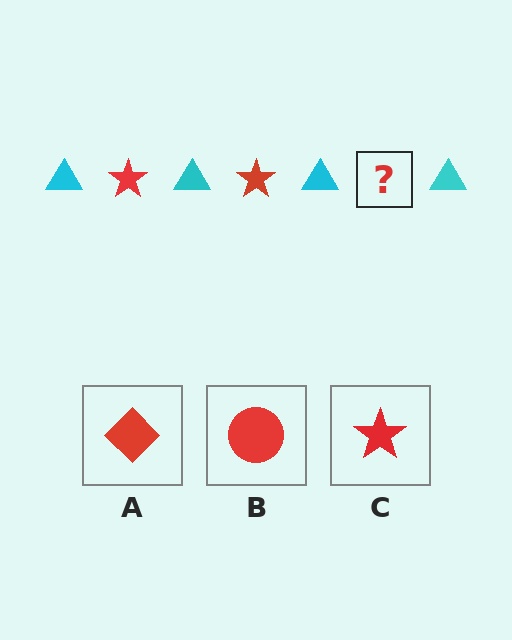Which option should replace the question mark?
Option C.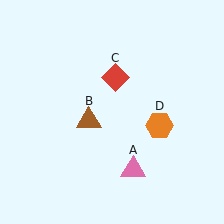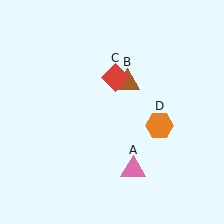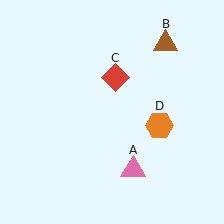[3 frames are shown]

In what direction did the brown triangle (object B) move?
The brown triangle (object B) moved up and to the right.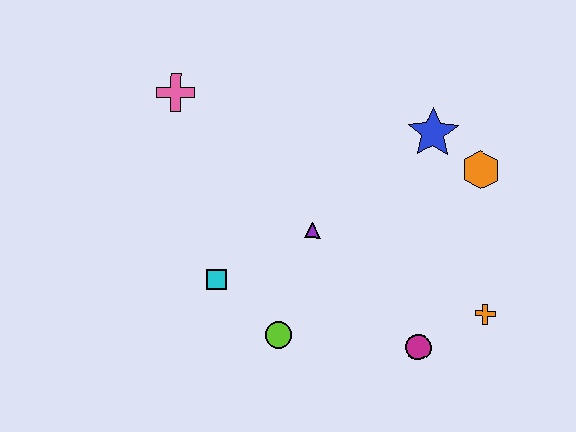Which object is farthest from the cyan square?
The orange hexagon is farthest from the cyan square.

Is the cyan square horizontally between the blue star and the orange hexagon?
No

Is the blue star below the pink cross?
Yes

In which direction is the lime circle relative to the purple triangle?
The lime circle is below the purple triangle.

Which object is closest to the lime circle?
The cyan square is closest to the lime circle.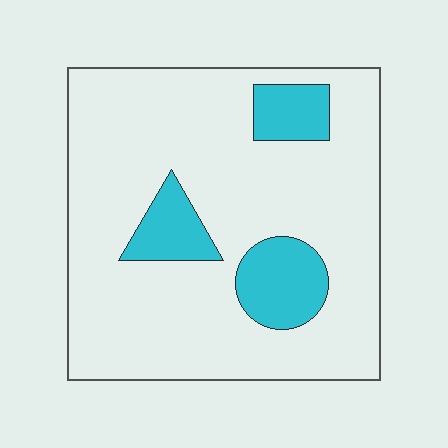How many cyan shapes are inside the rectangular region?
3.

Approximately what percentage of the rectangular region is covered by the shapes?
Approximately 15%.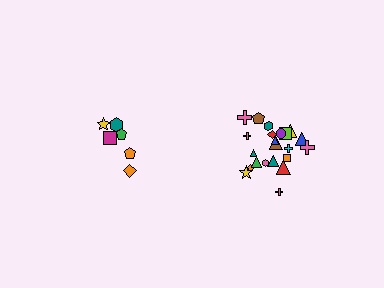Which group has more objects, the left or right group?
The right group.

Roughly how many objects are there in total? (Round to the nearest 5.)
Roughly 30 objects in total.